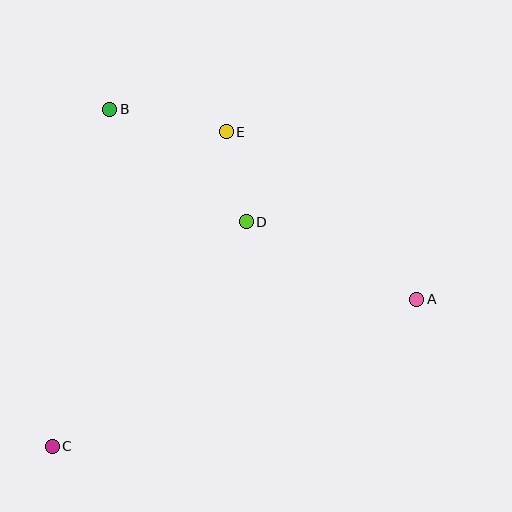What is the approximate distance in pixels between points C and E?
The distance between C and E is approximately 360 pixels.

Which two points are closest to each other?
Points D and E are closest to each other.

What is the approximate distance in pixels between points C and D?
The distance between C and D is approximately 297 pixels.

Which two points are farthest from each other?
Points A and C are farthest from each other.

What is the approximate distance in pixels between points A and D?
The distance between A and D is approximately 187 pixels.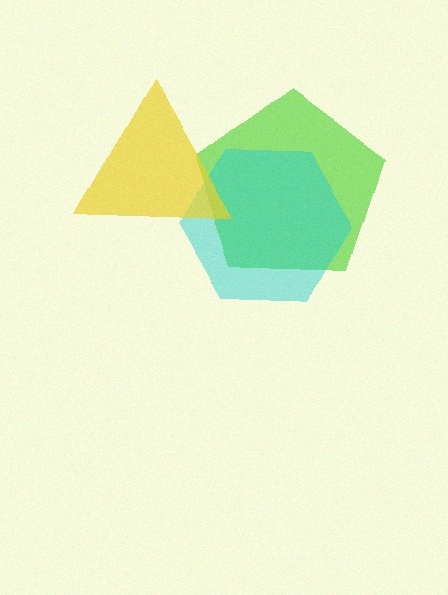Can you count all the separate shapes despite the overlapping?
Yes, there are 3 separate shapes.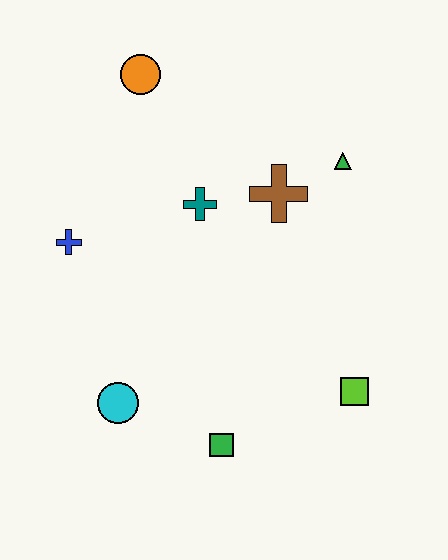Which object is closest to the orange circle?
The teal cross is closest to the orange circle.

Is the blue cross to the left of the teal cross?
Yes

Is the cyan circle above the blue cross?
No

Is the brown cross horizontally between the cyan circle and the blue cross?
No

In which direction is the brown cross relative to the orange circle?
The brown cross is to the right of the orange circle.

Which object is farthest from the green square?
The orange circle is farthest from the green square.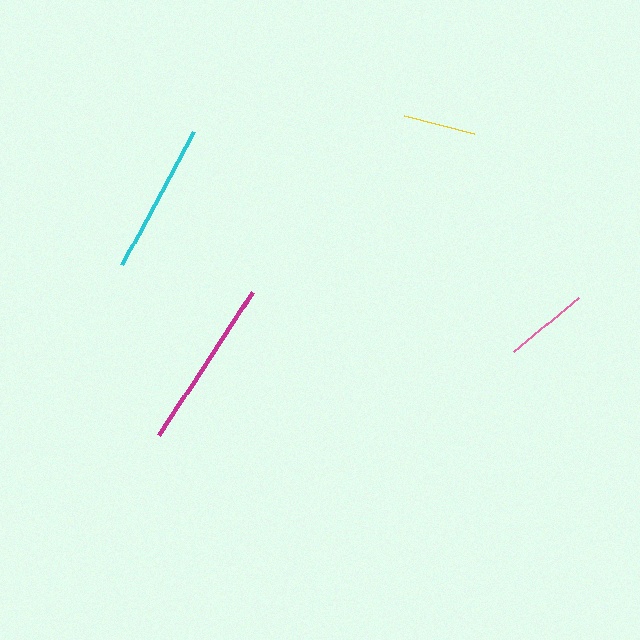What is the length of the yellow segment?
The yellow segment is approximately 73 pixels long.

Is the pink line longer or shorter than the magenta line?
The magenta line is longer than the pink line.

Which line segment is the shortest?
The yellow line is the shortest at approximately 73 pixels.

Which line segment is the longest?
The magenta line is the longest at approximately 171 pixels.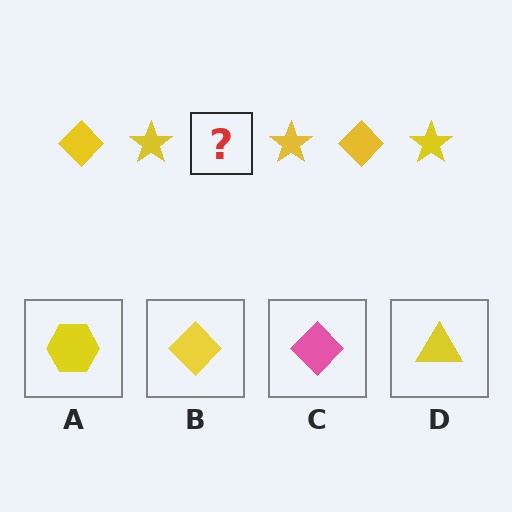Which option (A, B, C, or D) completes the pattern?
B.